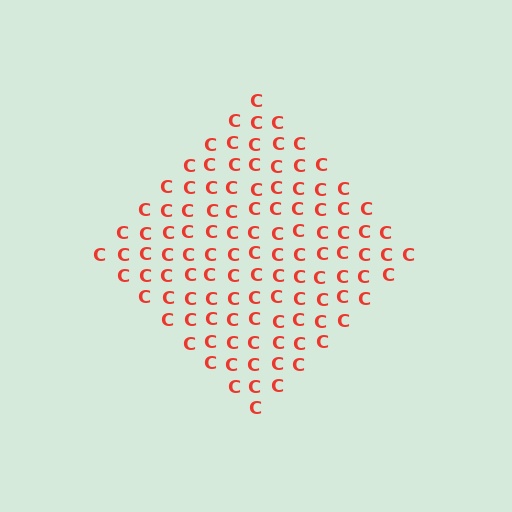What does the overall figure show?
The overall figure shows a diamond.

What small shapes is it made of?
It is made of small letter C's.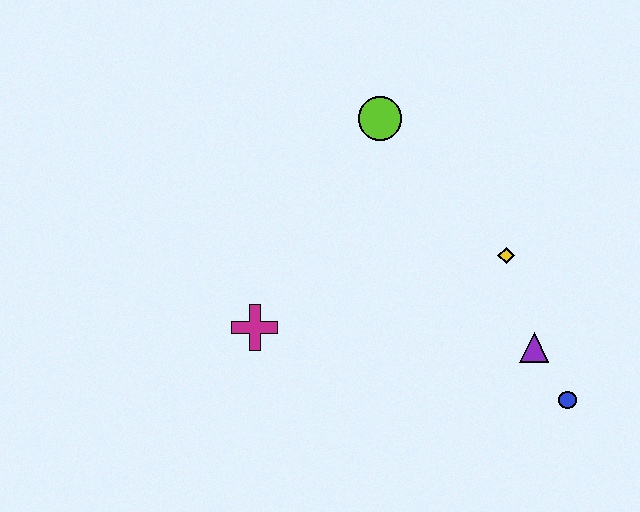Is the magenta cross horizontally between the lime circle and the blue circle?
No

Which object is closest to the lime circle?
The yellow diamond is closest to the lime circle.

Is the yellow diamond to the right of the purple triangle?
No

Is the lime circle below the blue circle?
No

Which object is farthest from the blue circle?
The lime circle is farthest from the blue circle.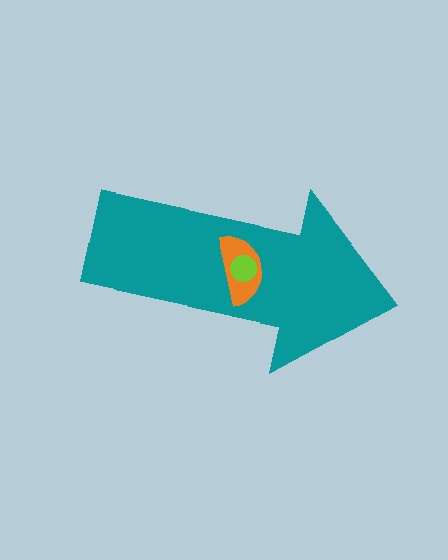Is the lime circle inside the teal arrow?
Yes.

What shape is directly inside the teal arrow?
The orange semicircle.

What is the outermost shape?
The teal arrow.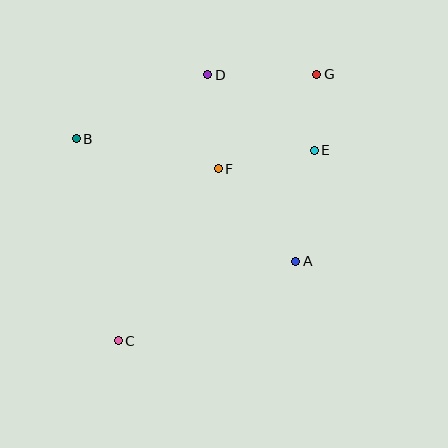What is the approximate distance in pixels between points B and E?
The distance between B and E is approximately 238 pixels.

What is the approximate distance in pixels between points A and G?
The distance between A and G is approximately 188 pixels.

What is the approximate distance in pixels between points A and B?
The distance between A and B is approximately 251 pixels.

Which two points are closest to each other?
Points E and G are closest to each other.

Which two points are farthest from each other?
Points C and G are farthest from each other.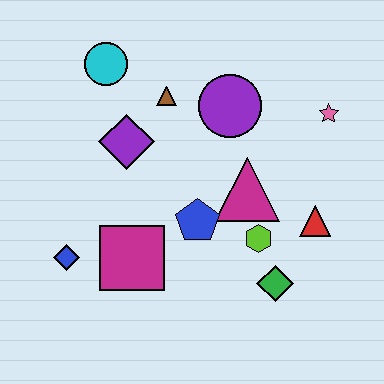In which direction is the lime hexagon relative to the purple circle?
The lime hexagon is below the purple circle.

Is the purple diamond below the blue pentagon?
No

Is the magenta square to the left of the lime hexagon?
Yes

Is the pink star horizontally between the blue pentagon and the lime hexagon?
No